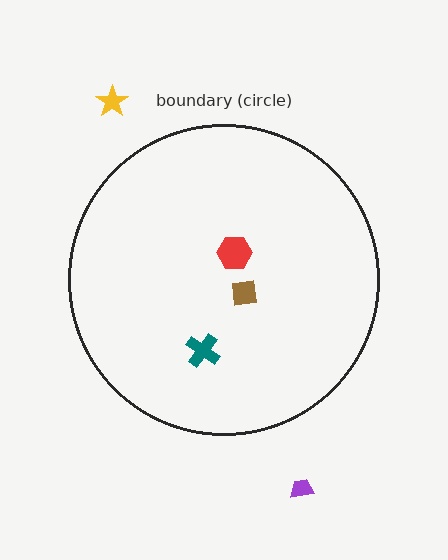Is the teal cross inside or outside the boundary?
Inside.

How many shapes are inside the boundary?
3 inside, 2 outside.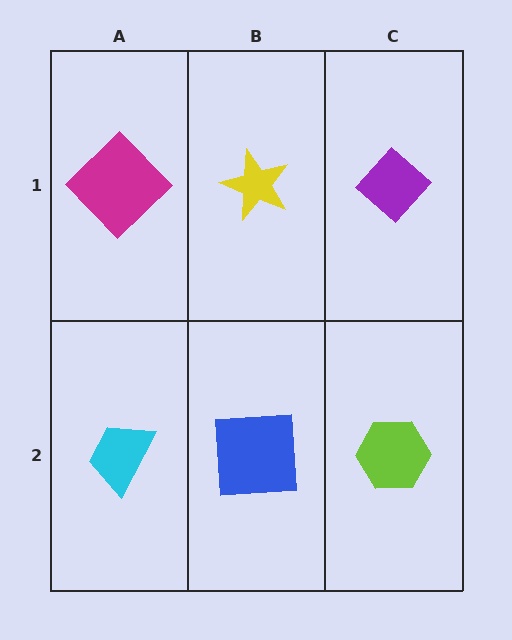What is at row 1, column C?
A purple diamond.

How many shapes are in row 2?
3 shapes.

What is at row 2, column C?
A lime hexagon.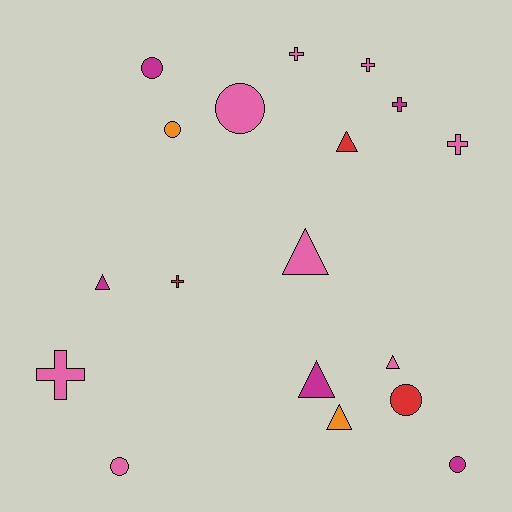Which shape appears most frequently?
Triangle, with 6 objects.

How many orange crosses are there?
There are no orange crosses.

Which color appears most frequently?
Pink, with 8 objects.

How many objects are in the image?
There are 18 objects.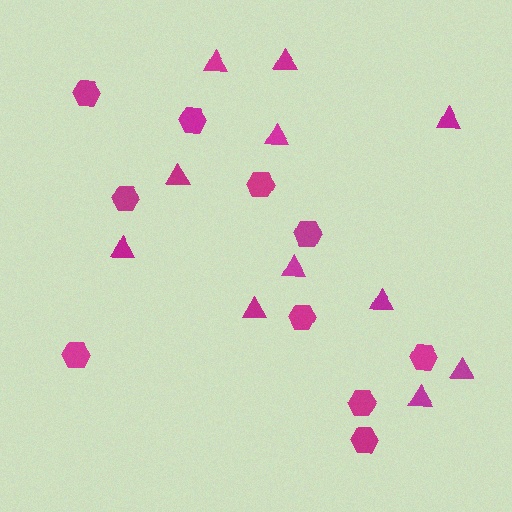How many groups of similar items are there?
There are 2 groups: one group of triangles (11) and one group of hexagons (10).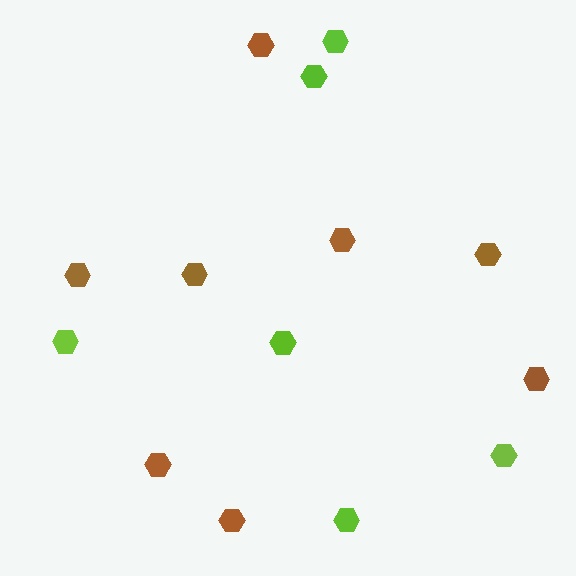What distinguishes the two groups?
There are 2 groups: one group of lime hexagons (6) and one group of brown hexagons (8).